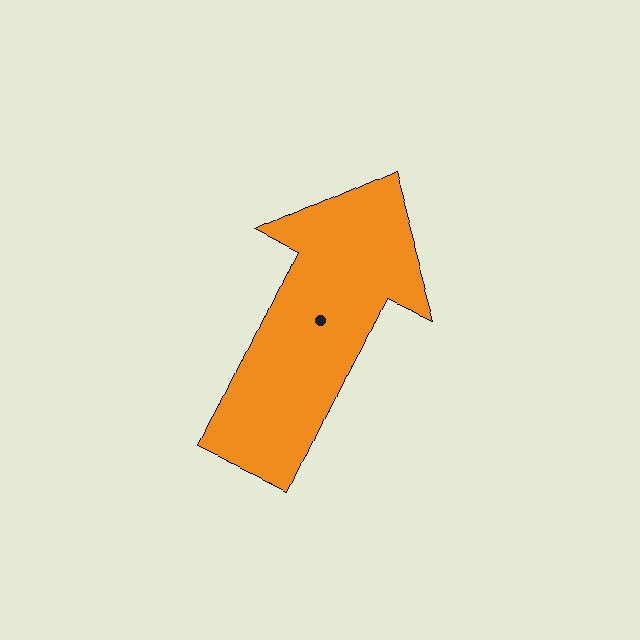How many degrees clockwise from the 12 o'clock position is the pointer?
Approximately 25 degrees.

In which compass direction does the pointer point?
Northeast.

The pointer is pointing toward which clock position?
Roughly 1 o'clock.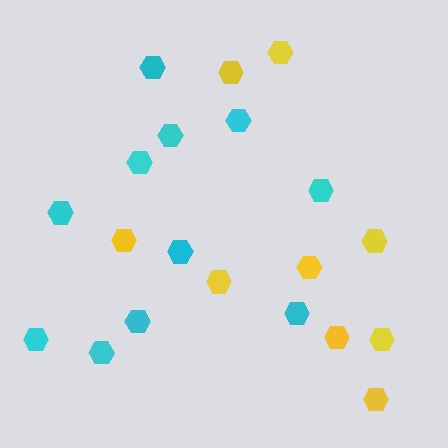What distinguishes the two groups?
There are 2 groups: one group of yellow hexagons (9) and one group of cyan hexagons (11).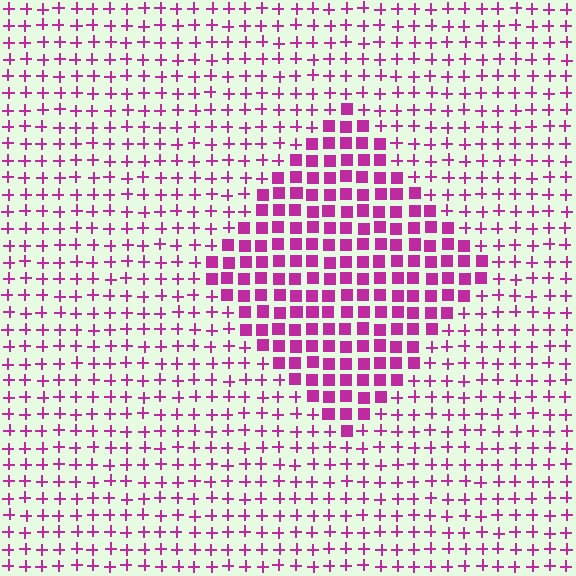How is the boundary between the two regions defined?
The boundary is defined by a change in element shape: squares inside vs. plus signs outside. All elements share the same color and spacing.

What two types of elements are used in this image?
The image uses squares inside the diamond region and plus signs outside it.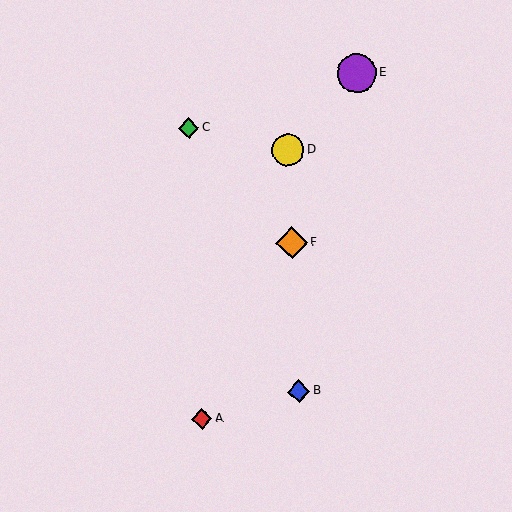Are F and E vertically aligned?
No, F is at x≈292 and E is at x≈357.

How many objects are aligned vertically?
3 objects (B, D, F) are aligned vertically.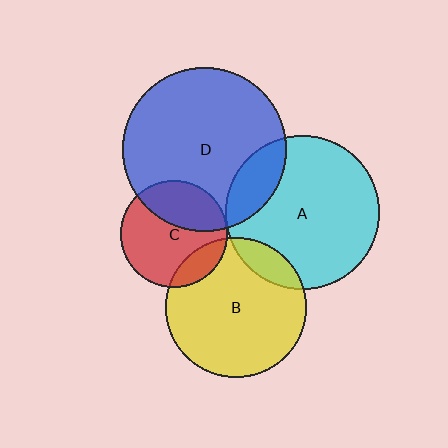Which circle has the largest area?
Circle D (blue).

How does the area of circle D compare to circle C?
Approximately 2.3 times.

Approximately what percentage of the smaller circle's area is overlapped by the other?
Approximately 15%.